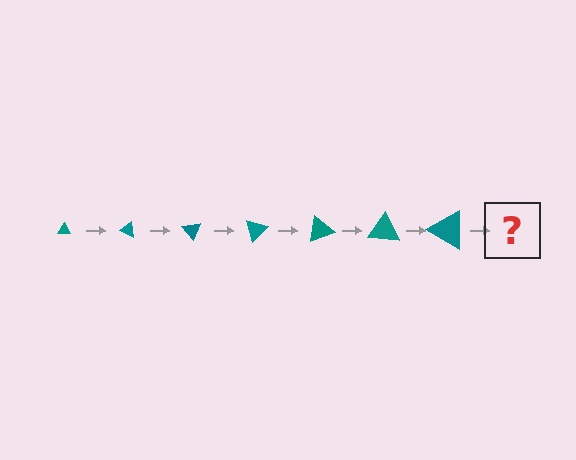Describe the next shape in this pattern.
It should be a triangle, larger than the previous one and rotated 175 degrees from the start.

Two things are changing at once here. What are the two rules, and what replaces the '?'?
The two rules are that the triangle grows larger each step and it rotates 25 degrees each step. The '?' should be a triangle, larger than the previous one and rotated 175 degrees from the start.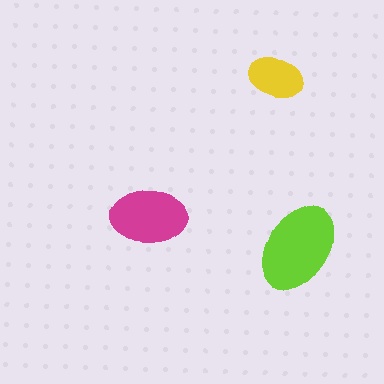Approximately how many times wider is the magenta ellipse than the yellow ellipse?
About 1.5 times wider.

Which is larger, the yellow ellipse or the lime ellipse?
The lime one.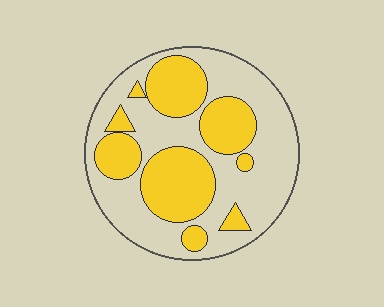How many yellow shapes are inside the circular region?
9.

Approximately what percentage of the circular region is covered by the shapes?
Approximately 40%.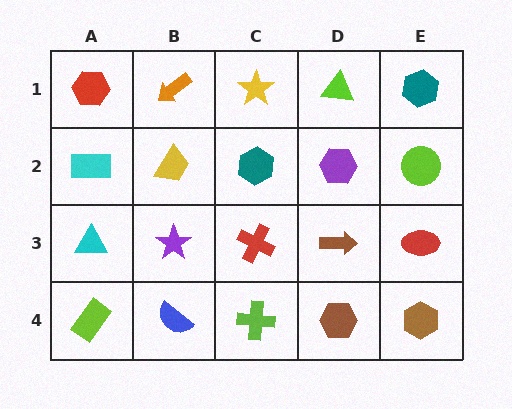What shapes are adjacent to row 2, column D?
A lime triangle (row 1, column D), a brown arrow (row 3, column D), a teal hexagon (row 2, column C), a lime circle (row 2, column E).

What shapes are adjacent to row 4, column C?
A red cross (row 3, column C), a blue semicircle (row 4, column B), a brown hexagon (row 4, column D).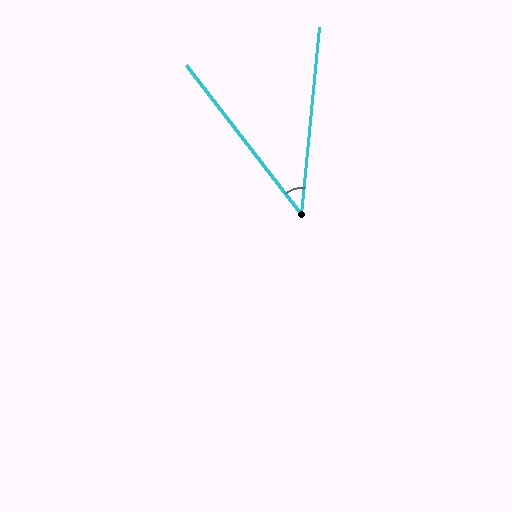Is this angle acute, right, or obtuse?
It is acute.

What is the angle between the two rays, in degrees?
Approximately 43 degrees.